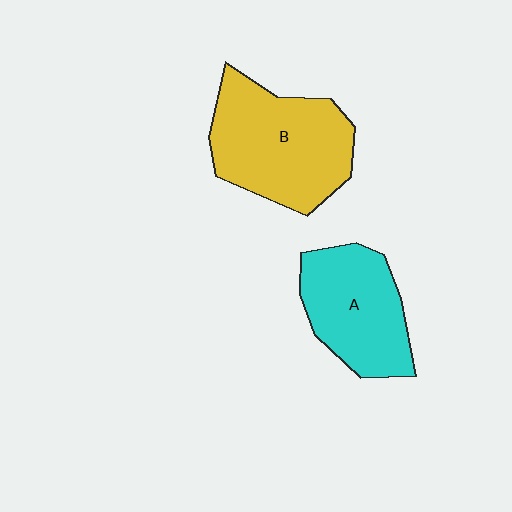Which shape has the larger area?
Shape B (yellow).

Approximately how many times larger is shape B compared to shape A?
Approximately 1.3 times.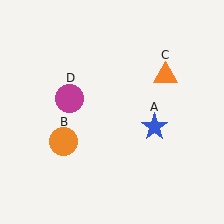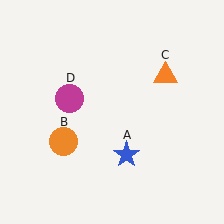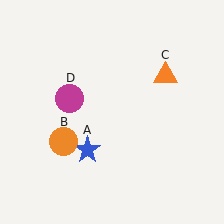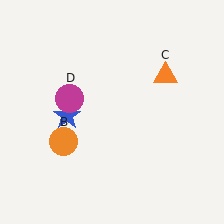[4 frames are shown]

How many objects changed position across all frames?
1 object changed position: blue star (object A).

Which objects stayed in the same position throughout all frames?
Orange circle (object B) and orange triangle (object C) and magenta circle (object D) remained stationary.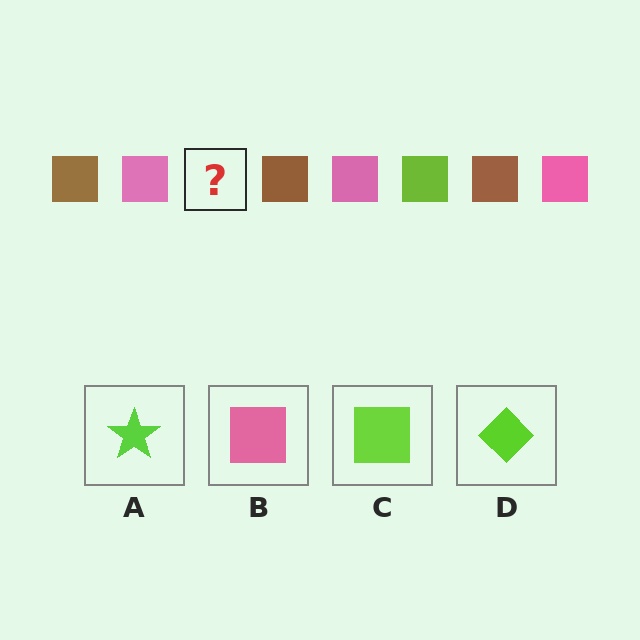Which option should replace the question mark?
Option C.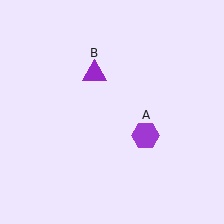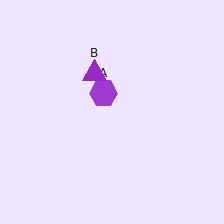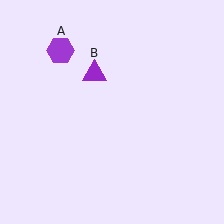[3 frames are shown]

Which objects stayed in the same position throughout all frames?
Purple triangle (object B) remained stationary.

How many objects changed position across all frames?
1 object changed position: purple hexagon (object A).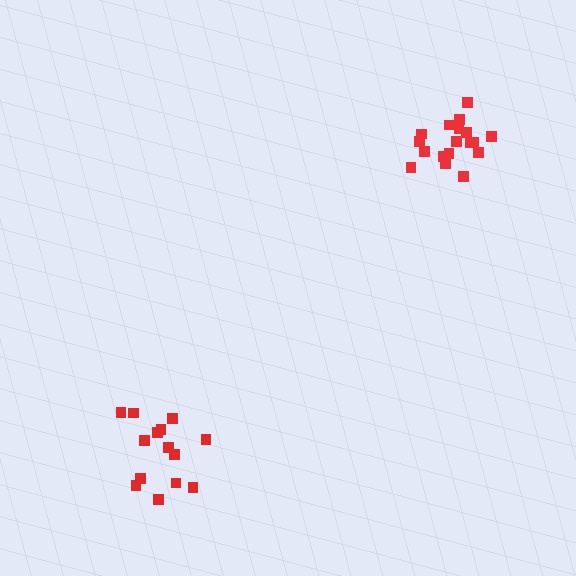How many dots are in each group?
Group 1: 14 dots, Group 2: 18 dots (32 total).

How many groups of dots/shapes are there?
There are 2 groups.